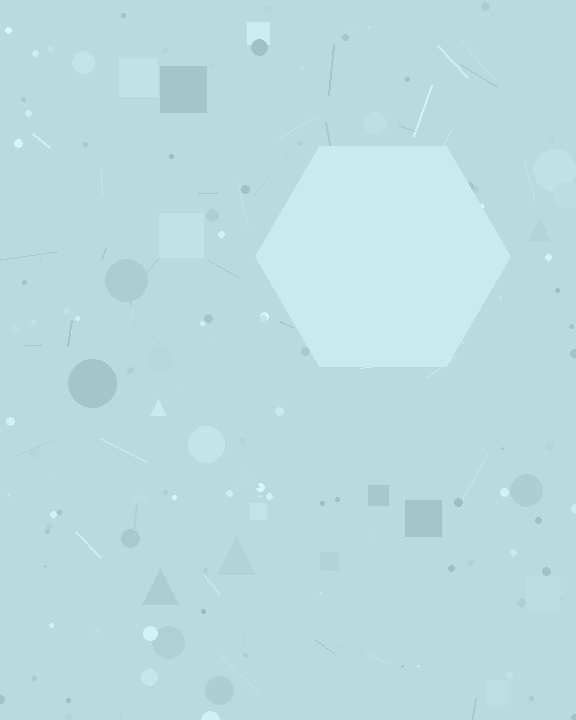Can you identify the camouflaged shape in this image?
The camouflaged shape is a hexagon.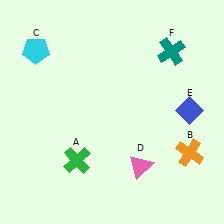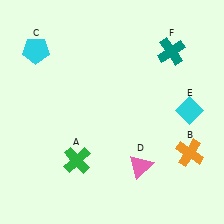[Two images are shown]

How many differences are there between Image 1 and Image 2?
There is 1 difference between the two images.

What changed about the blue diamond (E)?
In Image 1, E is blue. In Image 2, it changed to cyan.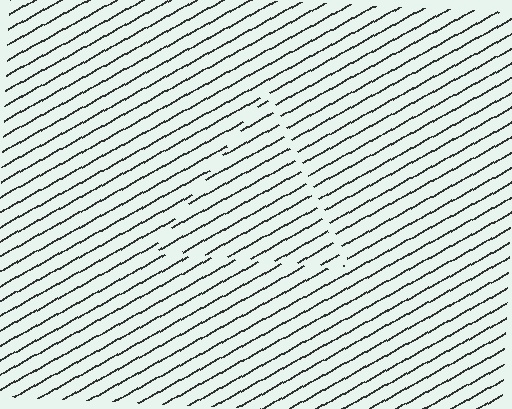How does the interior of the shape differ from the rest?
The interior of the shape contains the same grating, shifted by half a period — the contour is defined by the phase discontinuity where line-ends from the inner and outer gratings abut.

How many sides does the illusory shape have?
3 sides — the line-ends trace a triangle.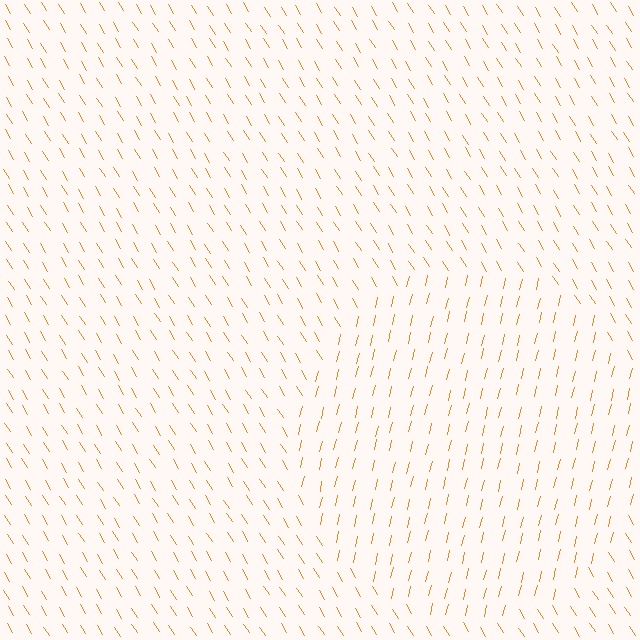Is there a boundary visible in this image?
Yes, there is a texture boundary formed by a change in line orientation.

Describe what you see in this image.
The image is filled with small orange line segments. A circle region in the image has lines oriented differently from the surrounding lines, creating a visible texture boundary.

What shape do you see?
I see a circle.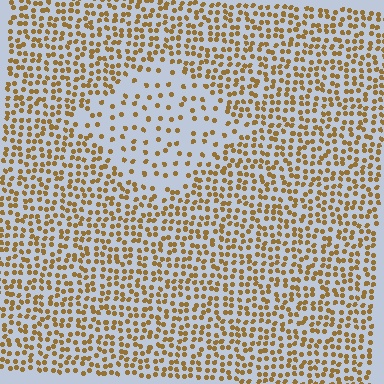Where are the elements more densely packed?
The elements are more densely packed outside the diamond boundary.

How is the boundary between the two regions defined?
The boundary is defined by a change in element density (approximately 2.4x ratio). All elements are the same color, size, and shape.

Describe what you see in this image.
The image contains small brown elements arranged at two different densities. A diamond-shaped region is visible where the elements are less densely packed than the surrounding area.